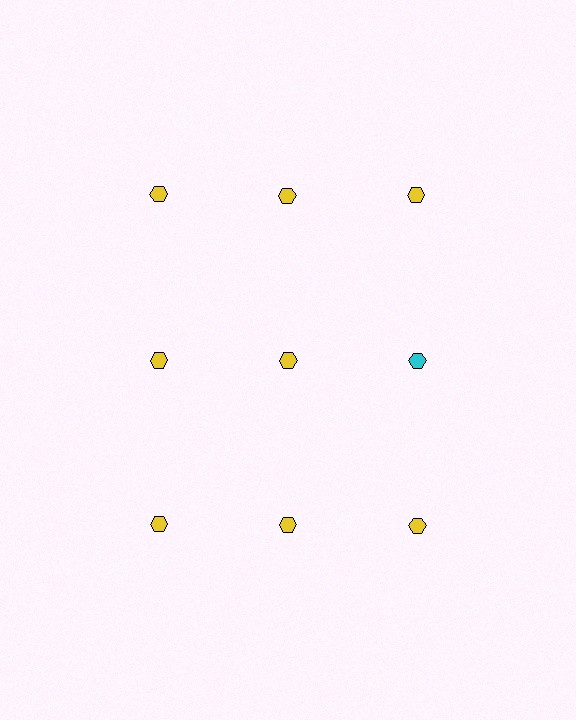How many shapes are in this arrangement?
There are 9 shapes arranged in a grid pattern.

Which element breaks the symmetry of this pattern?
The cyan hexagon in the second row, center column breaks the symmetry. All other shapes are yellow hexagons.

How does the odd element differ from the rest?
It has a different color: cyan instead of yellow.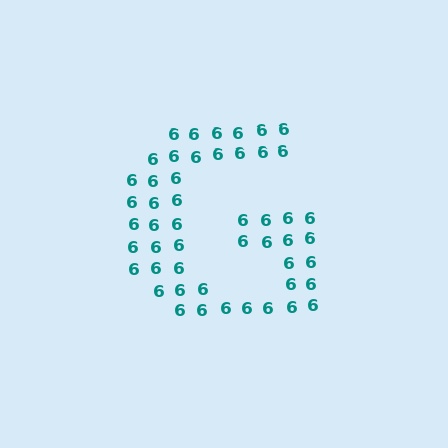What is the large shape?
The large shape is the letter G.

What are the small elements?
The small elements are digit 6's.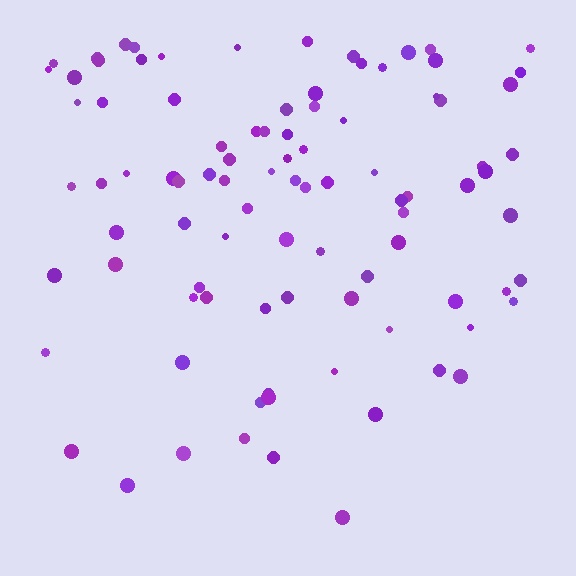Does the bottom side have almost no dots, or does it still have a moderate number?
Still a moderate number, just noticeably fewer than the top.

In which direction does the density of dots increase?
From bottom to top, with the top side densest.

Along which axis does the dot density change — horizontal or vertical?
Vertical.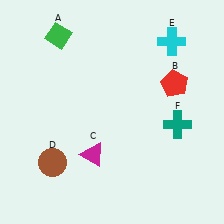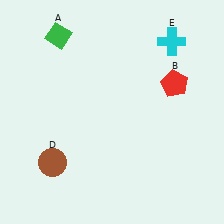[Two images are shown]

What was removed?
The teal cross (F), the magenta triangle (C) were removed in Image 2.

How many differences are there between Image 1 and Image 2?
There are 2 differences between the two images.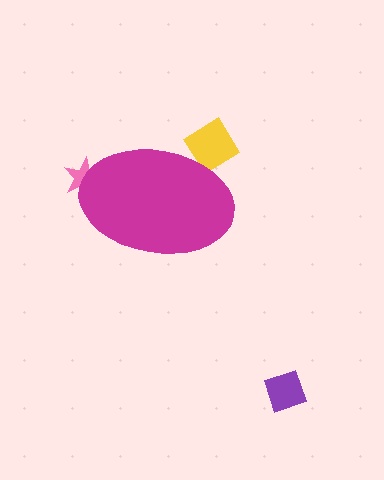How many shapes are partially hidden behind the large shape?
2 shapes are partially hidden.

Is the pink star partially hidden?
Yes, the pink star is partially hidden behind the magenta ellipse.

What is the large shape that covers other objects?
A magenta ellipse.